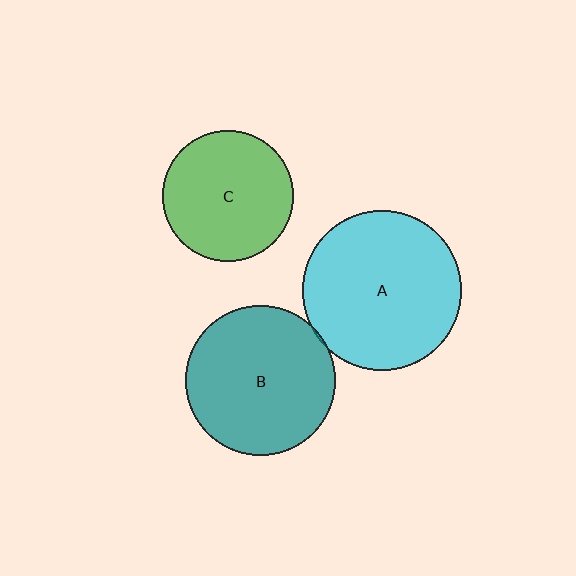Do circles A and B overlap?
Yes.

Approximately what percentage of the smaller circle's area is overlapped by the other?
Approximately 5%.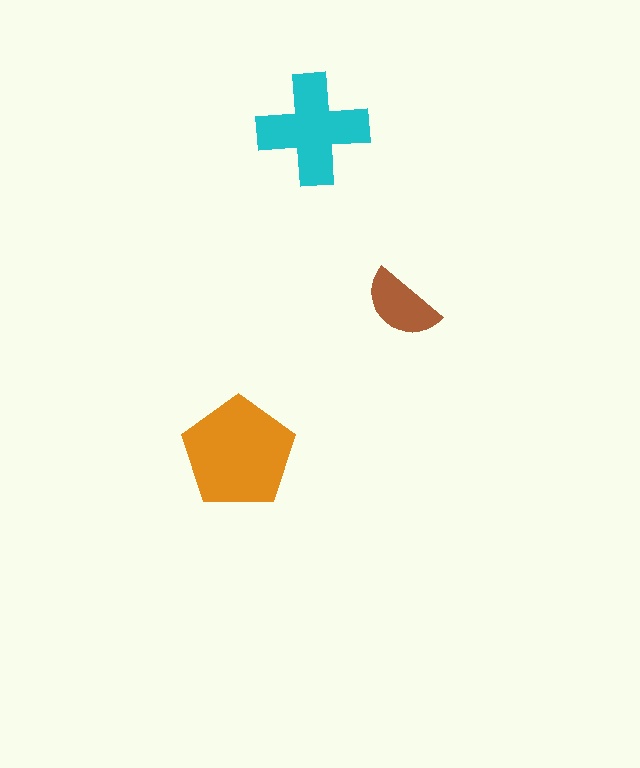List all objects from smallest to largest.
The brown semicircle, the cyan cross, the orange pentagon.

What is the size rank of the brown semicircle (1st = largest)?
3rd.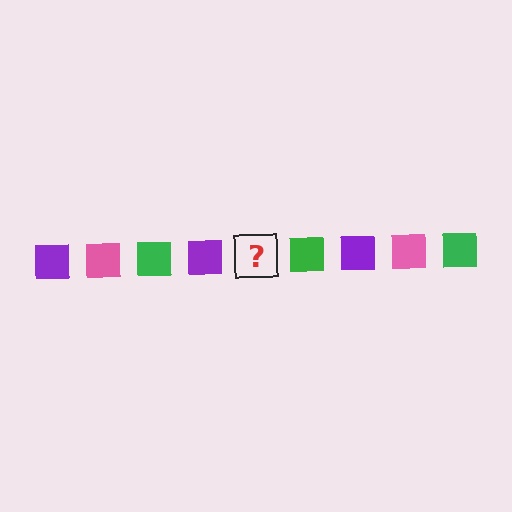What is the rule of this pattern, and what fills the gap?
The rule is that the pattern cycles through purple, pink, green squares. The gap should be filled with a pink square.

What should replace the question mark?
The question mark should be replaced with a pink square.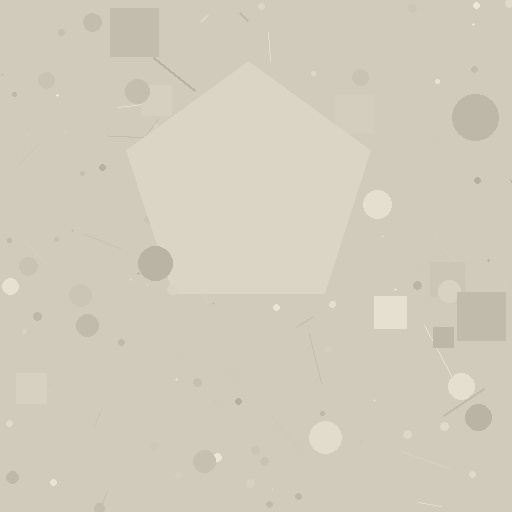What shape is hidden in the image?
A pentagon is hidden in the image.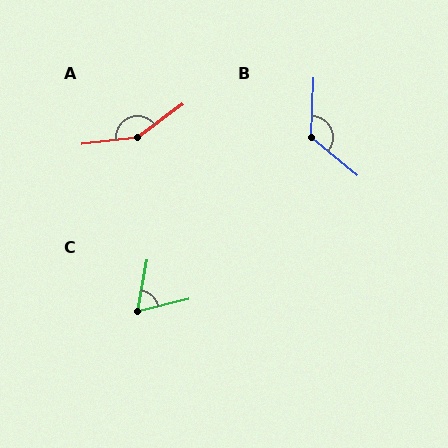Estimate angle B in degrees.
Approximately 127 degrees.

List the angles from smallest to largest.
C (67°), B (127°), A (150°).